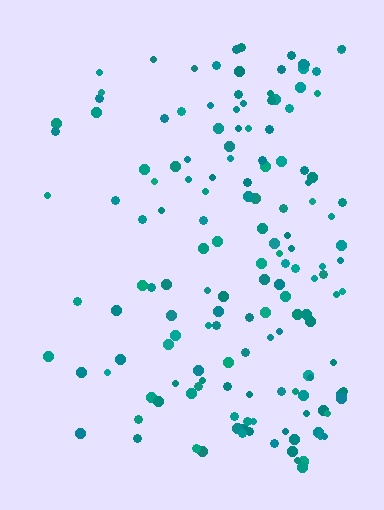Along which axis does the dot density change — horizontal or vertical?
Horizontal.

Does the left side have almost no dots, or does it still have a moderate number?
Still a moderate number, just noticeably fewer than the right.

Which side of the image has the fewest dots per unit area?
The left.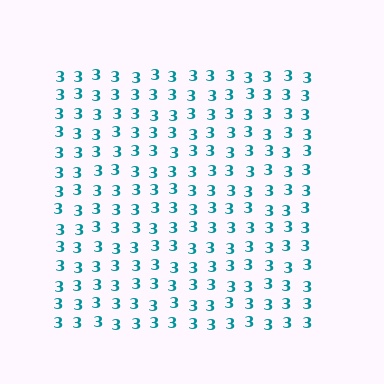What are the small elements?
The small elements are digit 3's.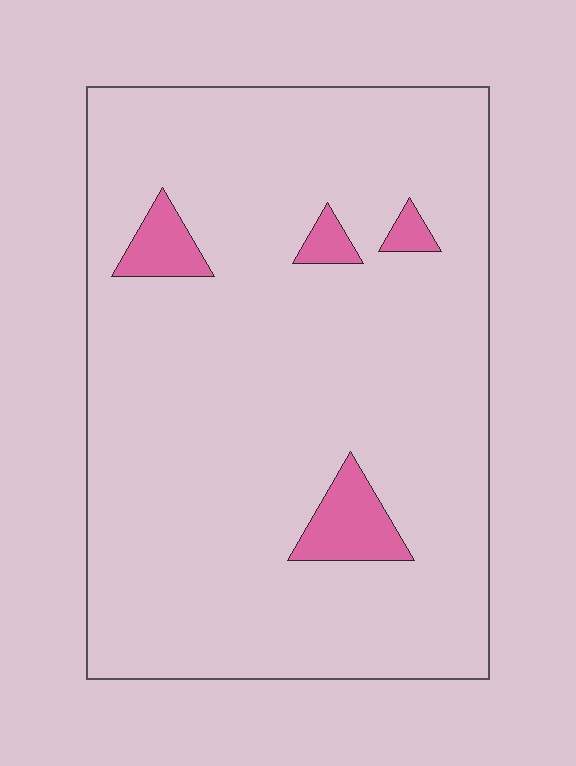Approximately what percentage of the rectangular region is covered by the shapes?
Approximately 5%.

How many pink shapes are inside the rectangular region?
4.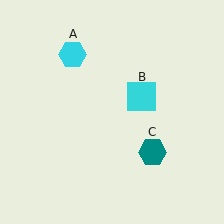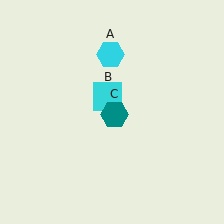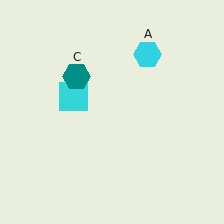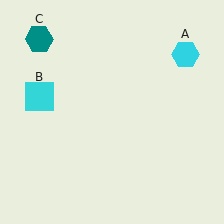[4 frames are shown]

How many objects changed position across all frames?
3 objects changed position: cyan hexagon (object A), cyan square (object B), teal hexagon (object C).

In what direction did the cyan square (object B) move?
The cyan square (object B) moved left.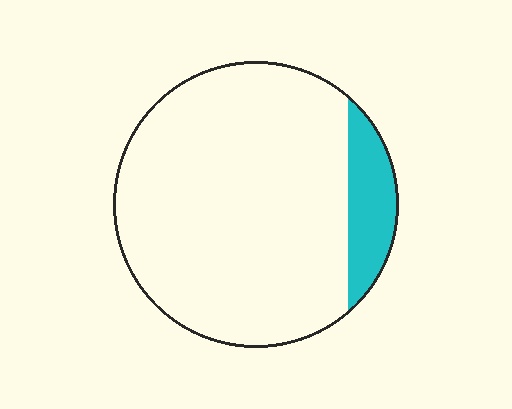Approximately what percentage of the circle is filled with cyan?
Approximately 10%.